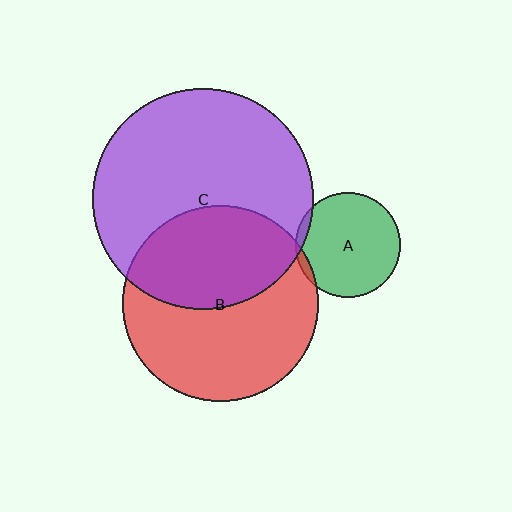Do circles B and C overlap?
Yes.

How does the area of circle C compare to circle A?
Approximately 4.5 times.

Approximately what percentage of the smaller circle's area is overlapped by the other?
Approximately 45%.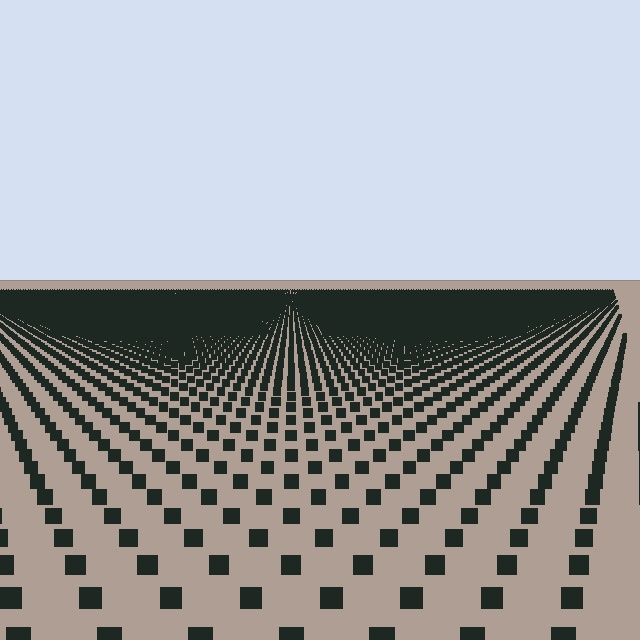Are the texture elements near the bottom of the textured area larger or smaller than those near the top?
Larger. Near the bottom, elements are closer to the viewer and appear at a bigger on-screen size.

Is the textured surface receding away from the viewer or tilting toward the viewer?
The surface is receding away from the viewer. Texture elements get smaller and denser toward the top.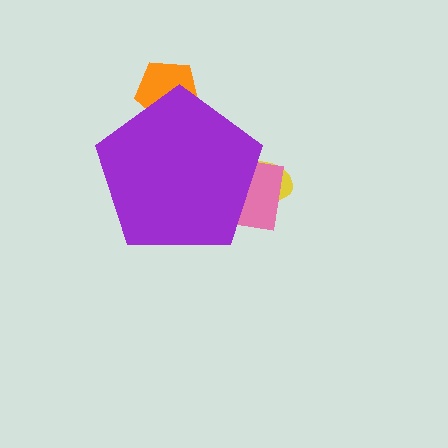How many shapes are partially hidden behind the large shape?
3 shapes are partially hidden.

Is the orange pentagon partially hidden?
Yes, the orange pentagon is partially hidden behind the purple pentagon.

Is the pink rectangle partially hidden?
Yes, the pink rectangle is partially hidden behind the purple pentagon.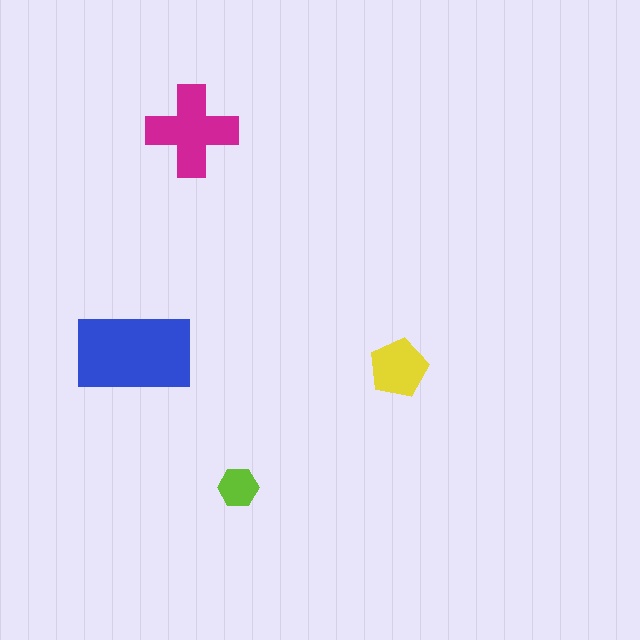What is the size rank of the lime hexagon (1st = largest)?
4th.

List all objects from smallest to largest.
The lime hexagon, the yellow pentagon, the magenta cross, the blue rectangle.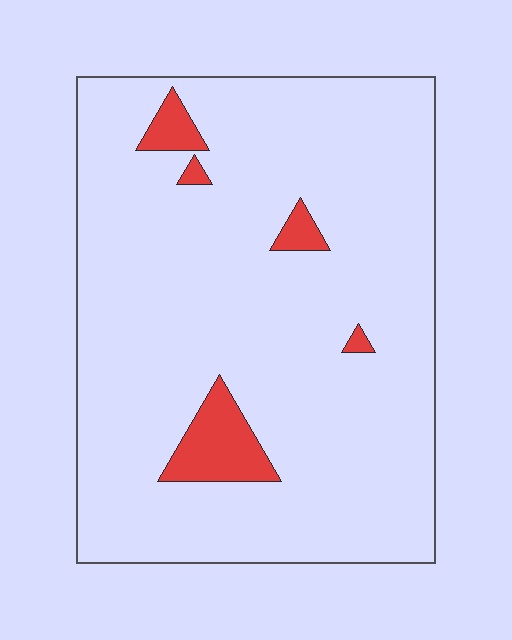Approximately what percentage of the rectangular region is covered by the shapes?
Approximately 5%.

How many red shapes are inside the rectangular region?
5.